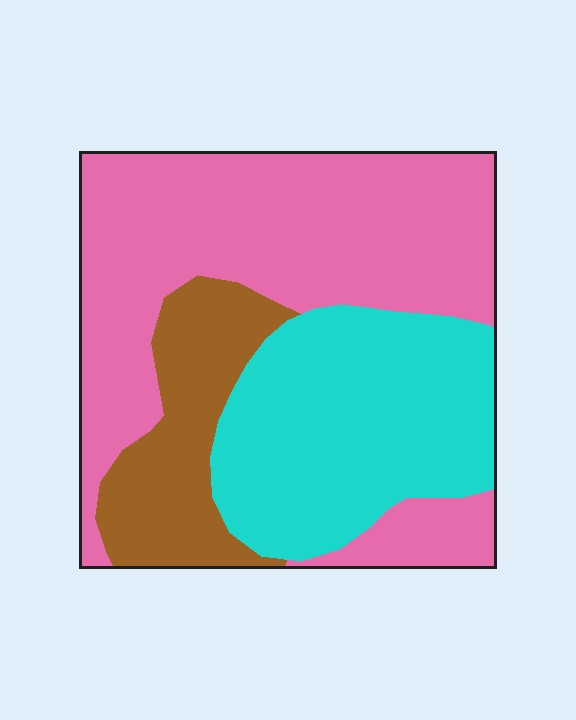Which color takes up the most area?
Pink, at roughly 50%.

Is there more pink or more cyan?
Pink.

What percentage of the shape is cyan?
Cyan takes up between a sixth and a third of the shape.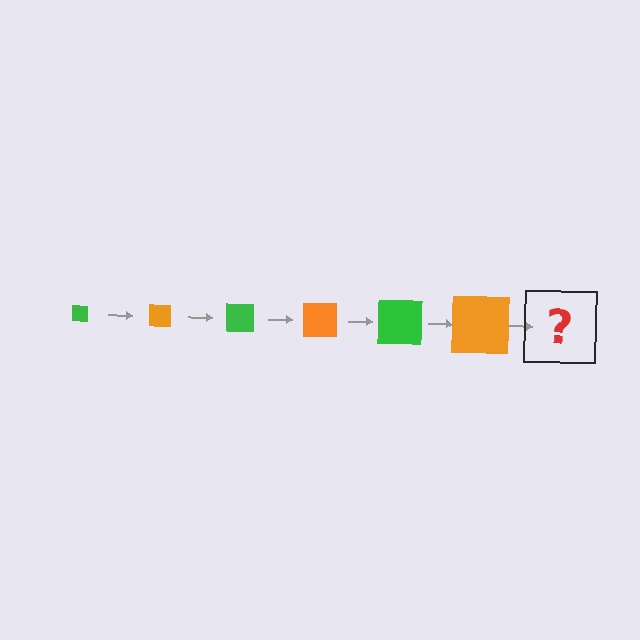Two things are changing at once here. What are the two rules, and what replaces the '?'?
The two rules are that the square grows larger each step and the color cycles through green and orange. The '?' should be a green square, larger than the previous one.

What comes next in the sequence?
The next element should be a green square, larger than the previous one.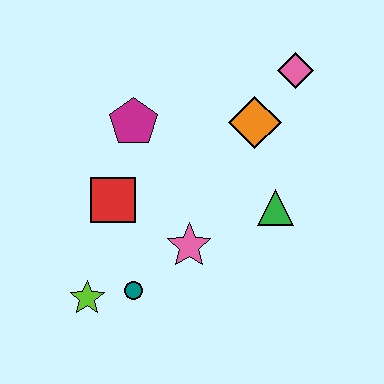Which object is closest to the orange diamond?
The pink diamond is closest to the orange diamond.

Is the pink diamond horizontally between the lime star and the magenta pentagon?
No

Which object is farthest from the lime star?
The pink diamond is farthest from the lime star.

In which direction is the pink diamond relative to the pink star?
The pink diamond is above the pink star.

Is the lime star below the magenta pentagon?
Yes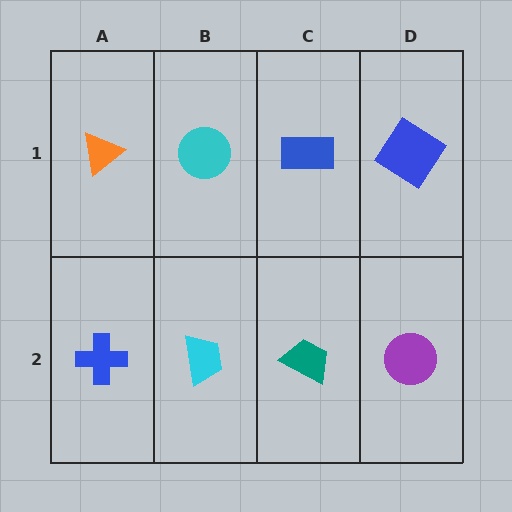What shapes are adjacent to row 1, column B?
A cyan trapezoid (row 2, column B), an orange triangle (row 1, column A), a blue rectangle (row 1, column C).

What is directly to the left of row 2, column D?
A teal trapezoid.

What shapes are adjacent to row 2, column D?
A blue diamond (row 1, column D), a teal trapezoid (row 2, column C).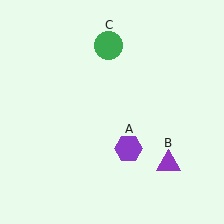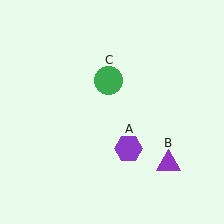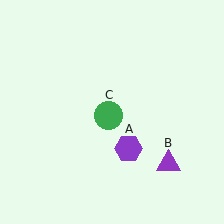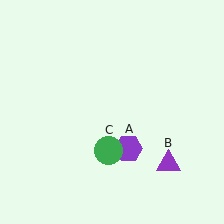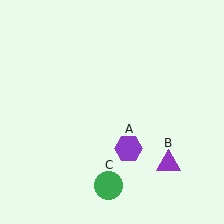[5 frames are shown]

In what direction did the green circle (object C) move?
The green circle (object C) moved down.